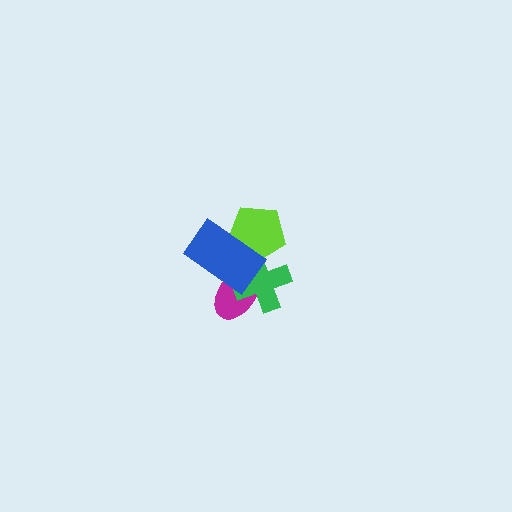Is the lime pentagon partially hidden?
Yes, it is partially covered by another shape.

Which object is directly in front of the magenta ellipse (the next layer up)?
The green cross is directly in front of the magenta ellipse.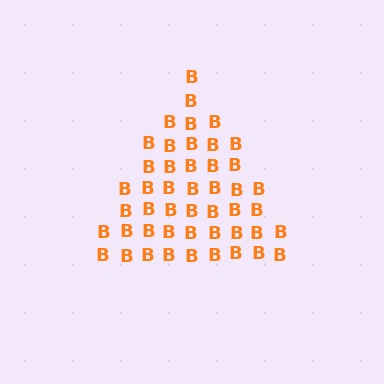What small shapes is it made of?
It is made of small letter B's.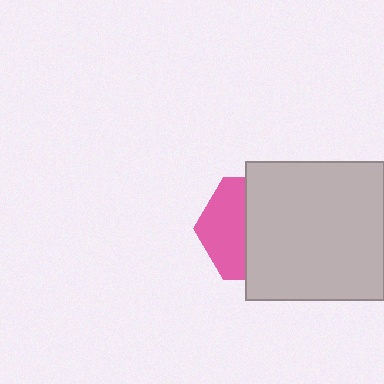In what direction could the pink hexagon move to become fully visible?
The pink hexagon could move left. That would shift it out from behind the light gray square entirely.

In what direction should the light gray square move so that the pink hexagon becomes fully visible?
The light gray square should move right. That is the shortest direction to clear the overlap and leave the pink hexagon fully visible.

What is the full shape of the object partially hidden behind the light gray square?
The partially hidden object is a pink hexagon.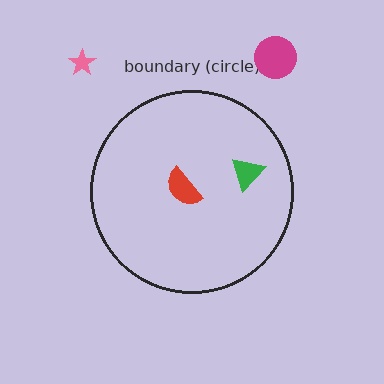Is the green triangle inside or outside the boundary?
Inside.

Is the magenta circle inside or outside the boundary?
Outside.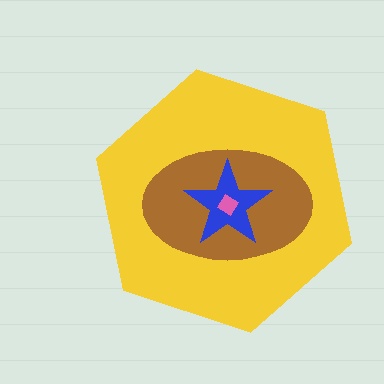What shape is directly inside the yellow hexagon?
The brown ellipse.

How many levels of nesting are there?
4.